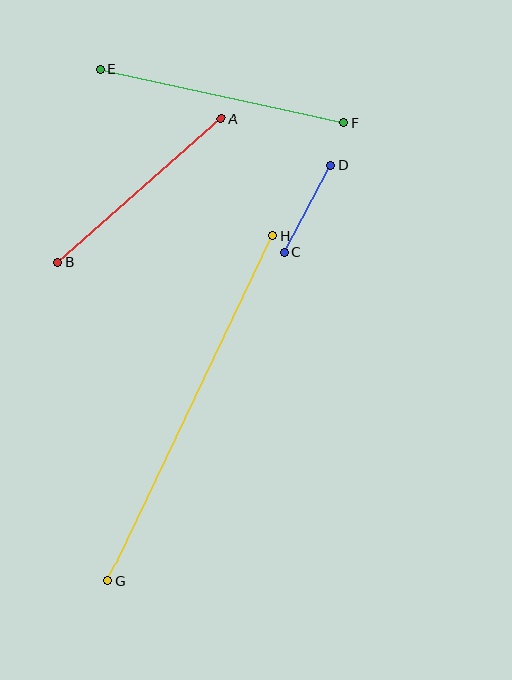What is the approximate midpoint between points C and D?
The midpoint is at approximately (308, 209) pixels.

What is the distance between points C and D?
The distance is approximately 98 pixels.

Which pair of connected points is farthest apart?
Points G and H are farthest apart.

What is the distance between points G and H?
The distance is approximately 382 pixels.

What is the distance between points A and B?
The distance is approximately 217 pixels.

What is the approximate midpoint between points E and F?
The midpoint is at approximately (222, 96) pixels.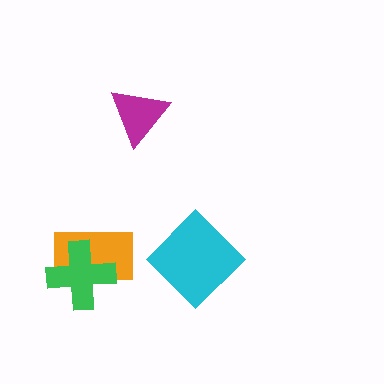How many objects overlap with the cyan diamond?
0 objects overlap with the cyan diamond.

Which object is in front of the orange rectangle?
The green cross is in front of the orange rectangle.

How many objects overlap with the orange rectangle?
1 object overlaps with the orange rectangle.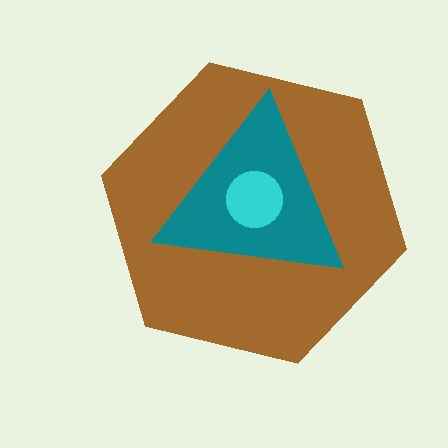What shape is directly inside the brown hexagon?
The teal triangle.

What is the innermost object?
The cyan circle.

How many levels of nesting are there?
3.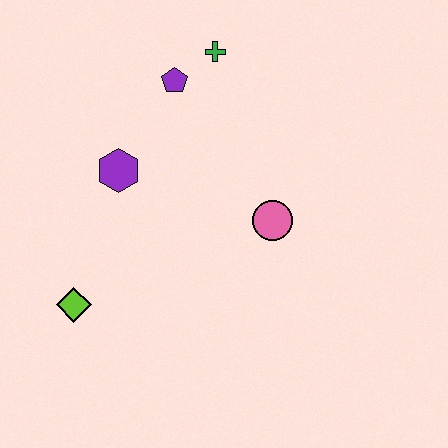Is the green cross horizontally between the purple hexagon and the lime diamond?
No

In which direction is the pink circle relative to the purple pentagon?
The pink circle is below the purple pentagon.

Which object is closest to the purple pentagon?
The green cross is closest to the purple pentagon.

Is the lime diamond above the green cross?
No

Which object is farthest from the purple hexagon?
The pink circle is farthest from the purple hexagon.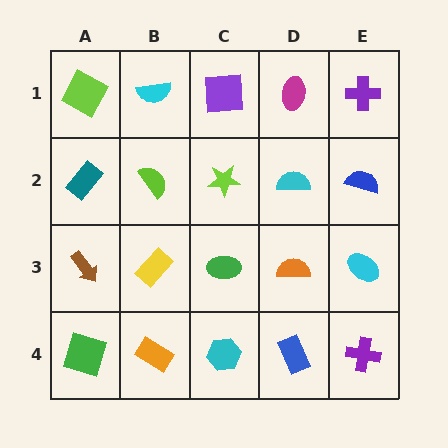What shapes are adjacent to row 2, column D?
A magenta ellipse (row 1, column D), an orange semicircle (row 3, column D), a lime star (row 2, column C), a blue semicircle (row 2, column E).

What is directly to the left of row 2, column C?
A lime semicircle.